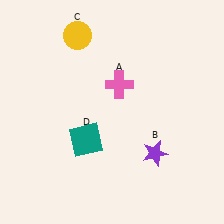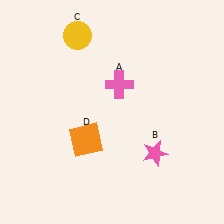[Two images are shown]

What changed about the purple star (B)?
In Image 1, B is purple. In Image 2, it changed to pink.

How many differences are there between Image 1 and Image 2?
There are 2 differences between the two images.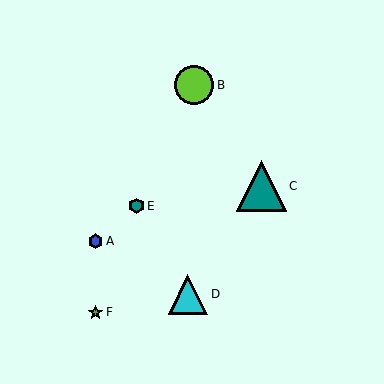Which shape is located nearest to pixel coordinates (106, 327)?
The green star (labeled F) at (96, 312) is nearest to that location.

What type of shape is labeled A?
Shape A is a blue hexagon.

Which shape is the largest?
The teal triangle (labeled C) is the largest.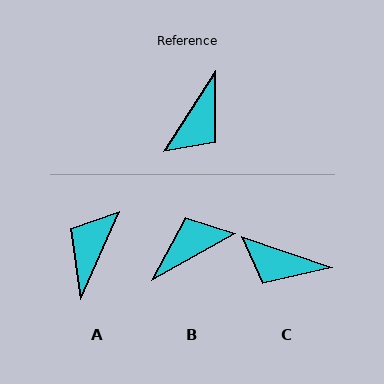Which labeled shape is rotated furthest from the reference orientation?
A, about 172 degrees away.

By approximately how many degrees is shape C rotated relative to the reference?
Approximately 76 degrees clockwise.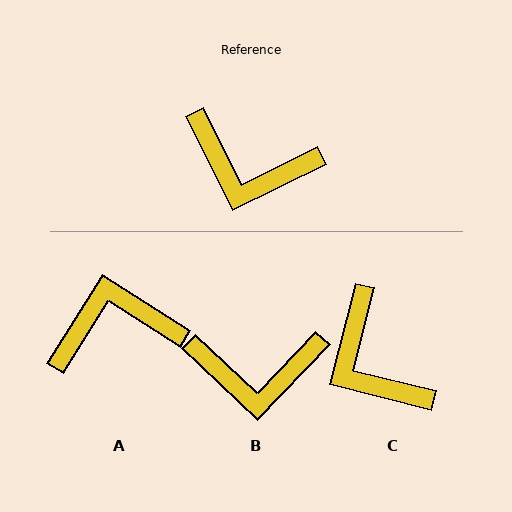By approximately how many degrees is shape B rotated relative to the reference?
Approximately 20 degrees counter-clockwise.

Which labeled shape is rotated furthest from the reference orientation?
A, about 148 degrees away.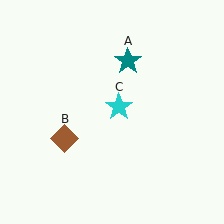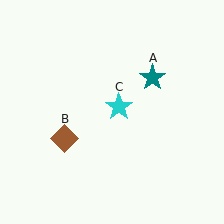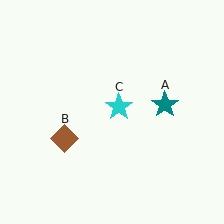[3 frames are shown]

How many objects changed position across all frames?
1 object changed position: teal star (object A).